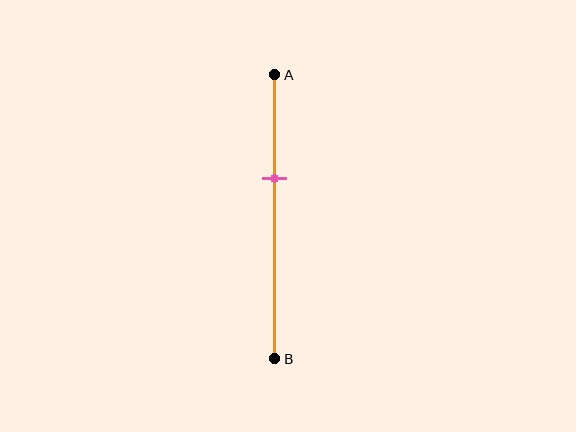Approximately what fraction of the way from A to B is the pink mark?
The pink mark is approximately 35% of the way from A to B.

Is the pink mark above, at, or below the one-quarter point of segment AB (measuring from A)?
The pink mark is below the one-quarter point of segment AB.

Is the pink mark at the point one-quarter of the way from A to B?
No, the mark is at about 35% from A, not at the 25% one-quarter point.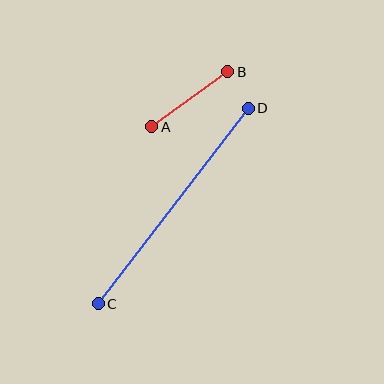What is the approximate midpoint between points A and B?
The midpoint is at approximately (190, 99) pixels.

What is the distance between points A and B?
The distance is approximately 94 pixels.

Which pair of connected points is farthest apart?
Points C and D are farthest apart.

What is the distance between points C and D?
The distance is approximately 246 pixels.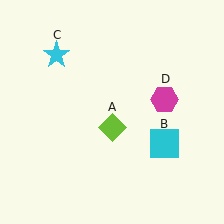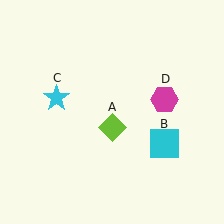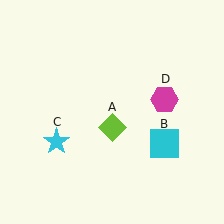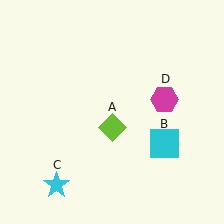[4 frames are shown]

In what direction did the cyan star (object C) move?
The cyan star (object C) moved down.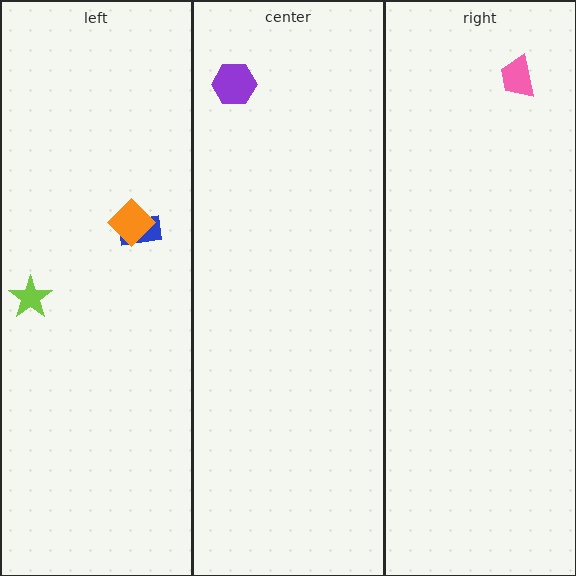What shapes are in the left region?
The blue rectangle, the lime star, the orange diamond.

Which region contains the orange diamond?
The left region.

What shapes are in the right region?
The pink trapezoid.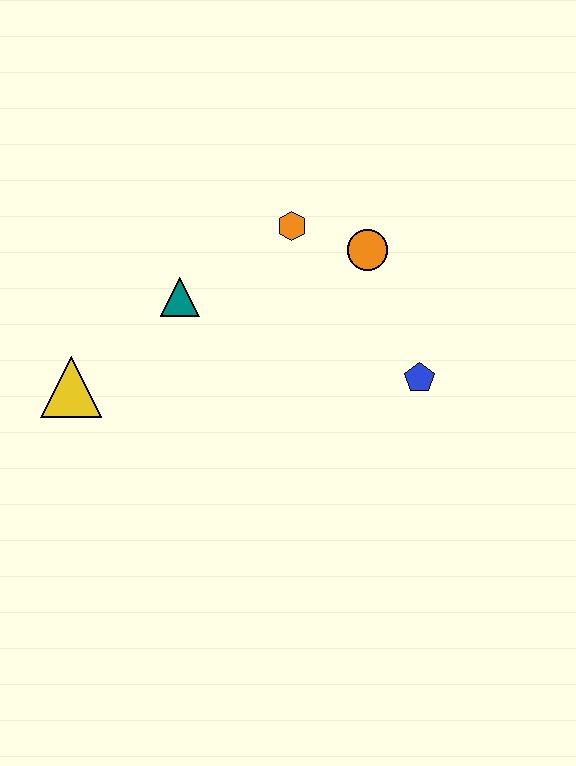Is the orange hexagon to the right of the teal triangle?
Yes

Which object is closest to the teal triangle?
The orange hexagon is closest to the teal triangle.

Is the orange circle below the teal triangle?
No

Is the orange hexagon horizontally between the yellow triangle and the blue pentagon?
Yes